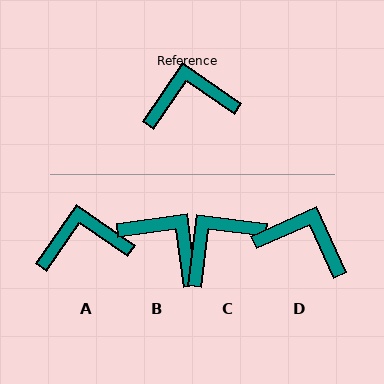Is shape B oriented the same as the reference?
No, it is off by about 48 degrees.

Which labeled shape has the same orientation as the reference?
A.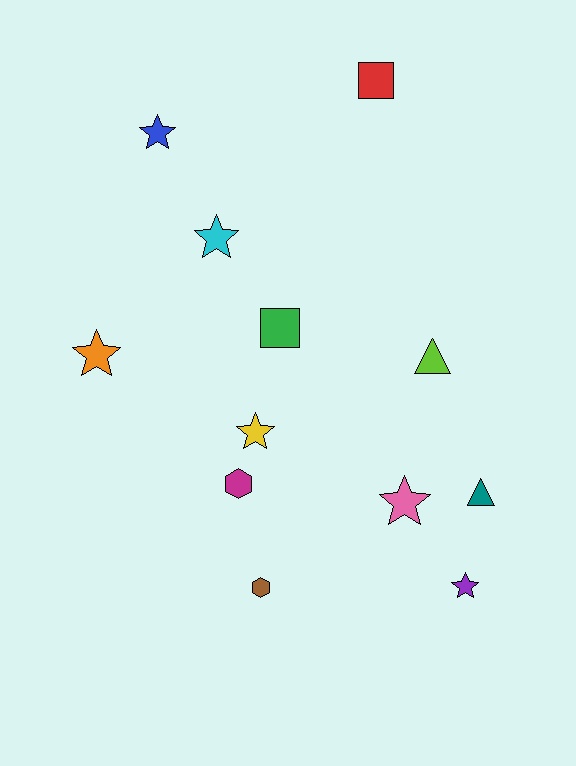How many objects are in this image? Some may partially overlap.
There are 12 objects.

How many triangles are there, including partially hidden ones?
There are 2 triangles.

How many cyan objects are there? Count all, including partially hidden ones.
There is 1 cyan object.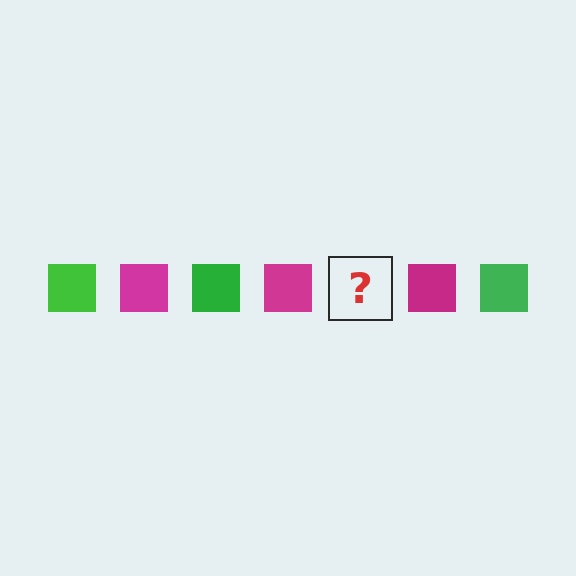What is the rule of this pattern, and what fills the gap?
The rule is that the pattern cycles through green, magenta squares. The gap should be filled with a green square.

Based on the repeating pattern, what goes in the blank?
The blank should be a green square.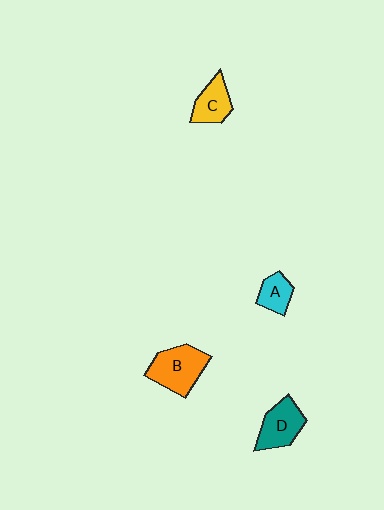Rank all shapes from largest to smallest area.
From largest to smallest: B (orange), D (teal), C (yellow), A (cyan).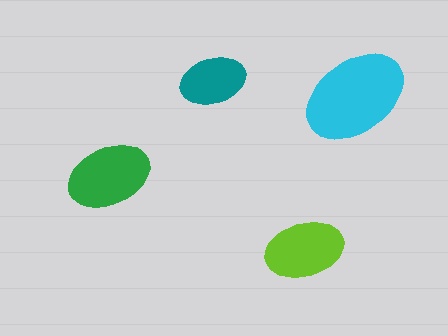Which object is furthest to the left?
The green ellipse is leftmost.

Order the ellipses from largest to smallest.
the cyan one, the green one, the lime one, the teal one.